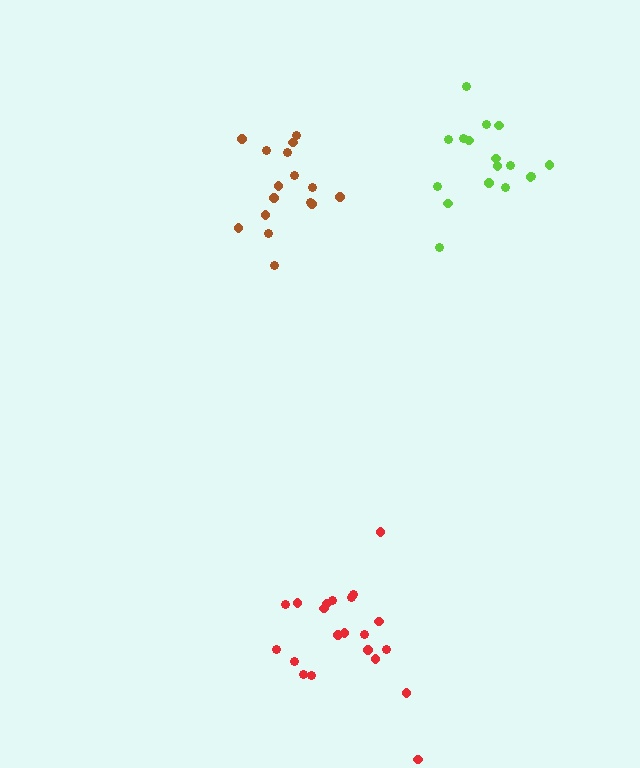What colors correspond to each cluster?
The clusters are colored: brown, red, lime.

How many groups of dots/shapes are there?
There are 3 groups.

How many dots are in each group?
Group 1: 16 dots, Group 2: 21 dots, Group 3: 17 dots (54 total).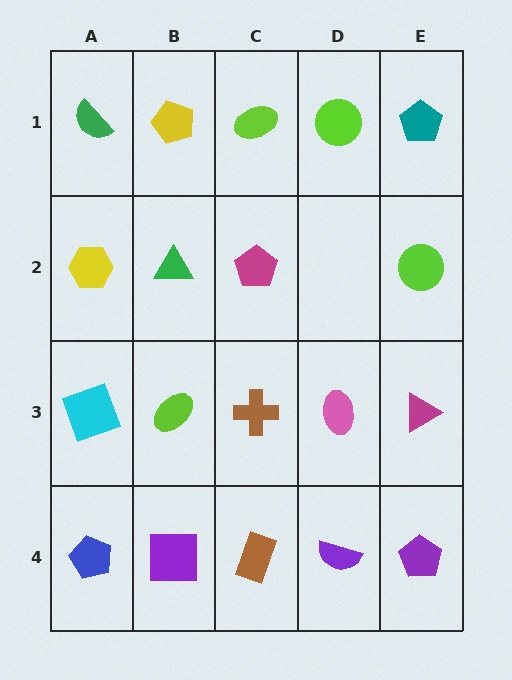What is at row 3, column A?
A cyan square.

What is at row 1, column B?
A yellow pentagon.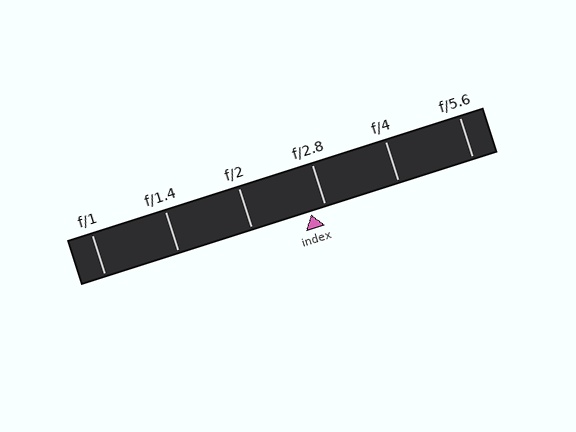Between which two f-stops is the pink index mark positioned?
The index mark is between f/2 and f/2.8.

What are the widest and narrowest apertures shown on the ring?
The widest aperture shown is f/1 and the narrowest is f/5.6.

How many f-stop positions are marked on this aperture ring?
There are 6 f-stop positions marked.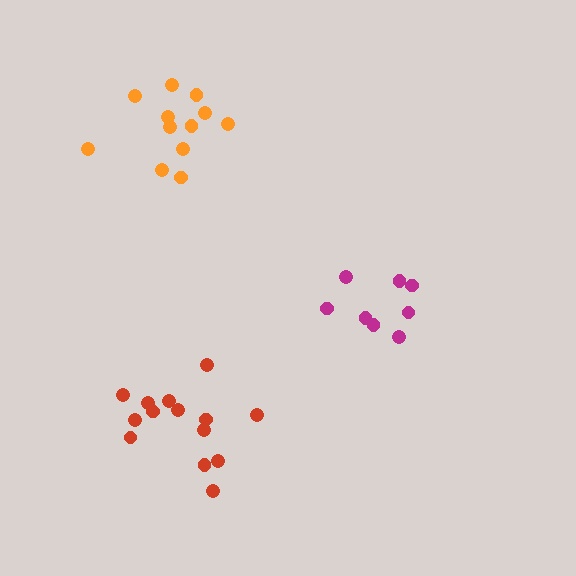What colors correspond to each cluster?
The clusters are colored: orange, magenta, red.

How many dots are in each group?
Group 1: 12 dots, Group 2: 8 dots, Group 3: 14 dots (34 total).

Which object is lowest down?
The red cluster is bottommost.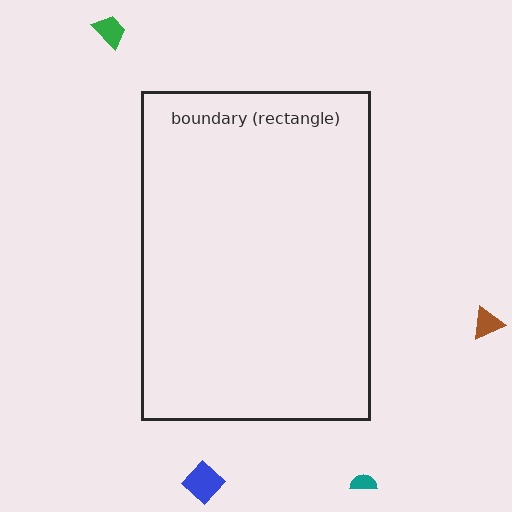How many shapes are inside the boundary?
0 inside, 4 outside.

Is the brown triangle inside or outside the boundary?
Outside.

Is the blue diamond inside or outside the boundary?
Outside.